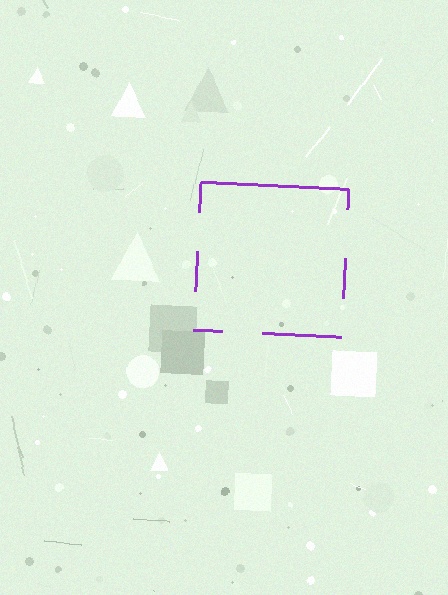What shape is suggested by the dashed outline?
The dashed outline suggests a square.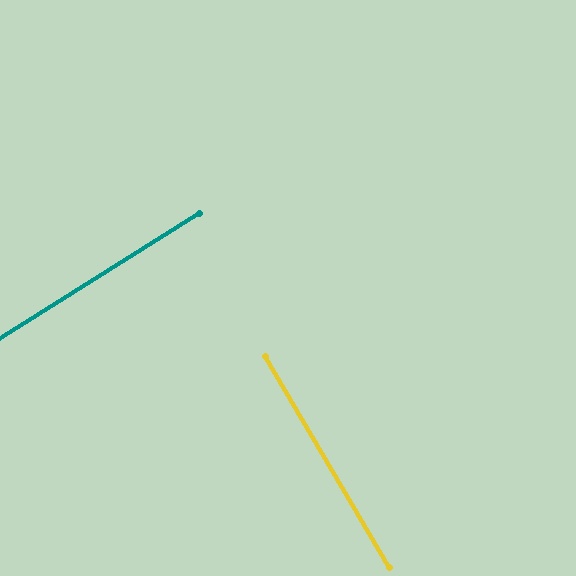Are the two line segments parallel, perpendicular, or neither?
Perpendicular — they meet at approximately 88°.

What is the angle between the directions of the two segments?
Approximately 88 degrees.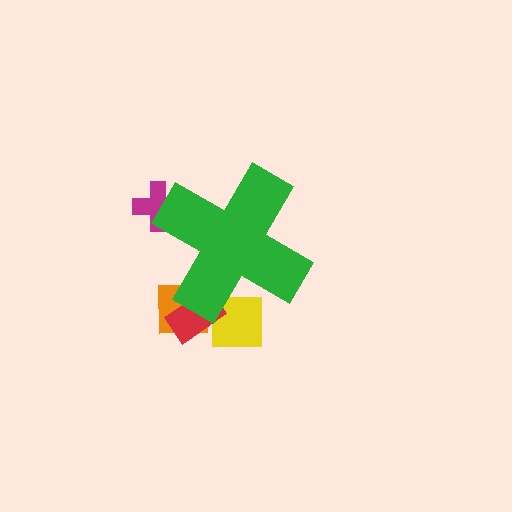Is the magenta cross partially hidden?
Yes, the magenta cross is partially hidden behind the green cross.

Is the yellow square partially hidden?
Yes, the yellow square is partially hidden behind the green cross.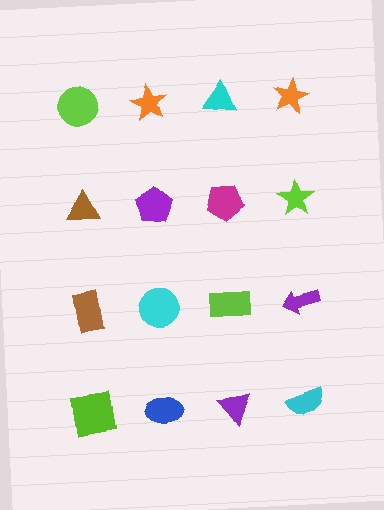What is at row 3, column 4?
A purple arrow.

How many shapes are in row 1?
4 shapes.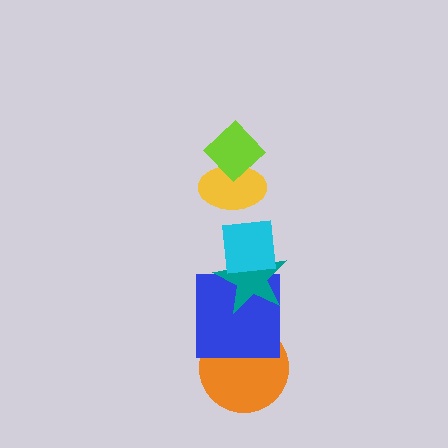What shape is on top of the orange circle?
The blue square is on top of the orange circle.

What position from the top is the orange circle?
The orange circle is 6th from the top.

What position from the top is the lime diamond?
The lime diamond is 1st from the top.